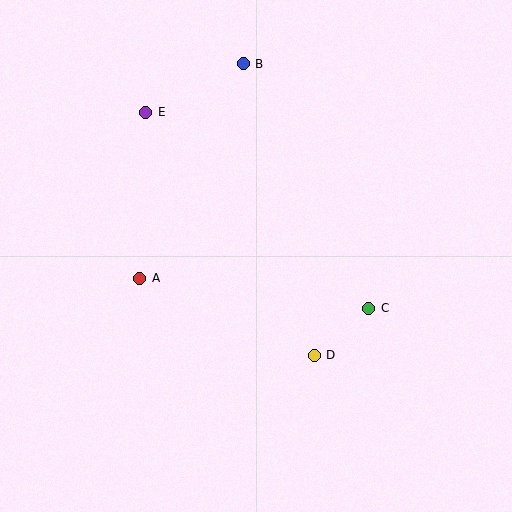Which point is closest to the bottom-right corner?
Point C is closest to the bottom-right corner.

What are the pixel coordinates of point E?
Point E is at (146, 113).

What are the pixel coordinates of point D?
Point D is at (314, 355).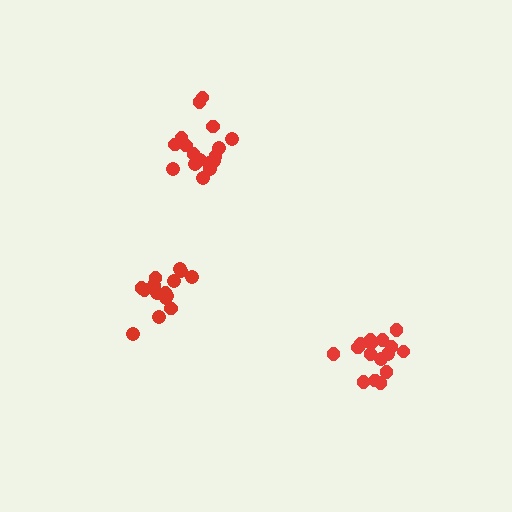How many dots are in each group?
Group 1: 17 dots, Group 2: 15 dots, Group 3: 16 dots (48 total).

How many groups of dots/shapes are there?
There are 3 groups.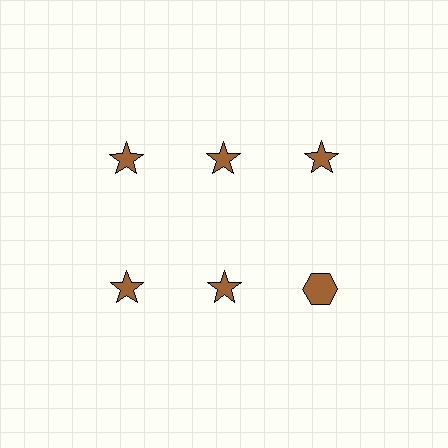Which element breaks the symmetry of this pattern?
The brown hexagon in the second row, center column breaks the symmetry. All other shapes are brown stars.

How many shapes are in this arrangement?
There are 6 shapes arranged in a grid pattern.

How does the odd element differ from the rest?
It has a different shape: hexagon instead of star.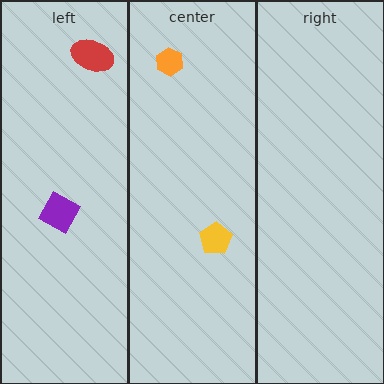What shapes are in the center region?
The orange hexagon, the yellow pentagon.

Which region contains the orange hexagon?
The center region.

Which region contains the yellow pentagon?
The center region.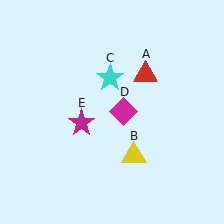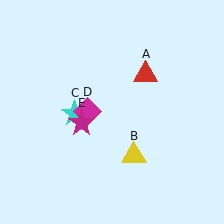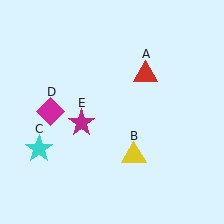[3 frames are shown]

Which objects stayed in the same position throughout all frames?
Red triangle (object A) and yellow triangle (object B) and magenta star (object E) remained stationary.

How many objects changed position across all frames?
2 objects changed position: cyan star (object C), magenta diamond (object D).